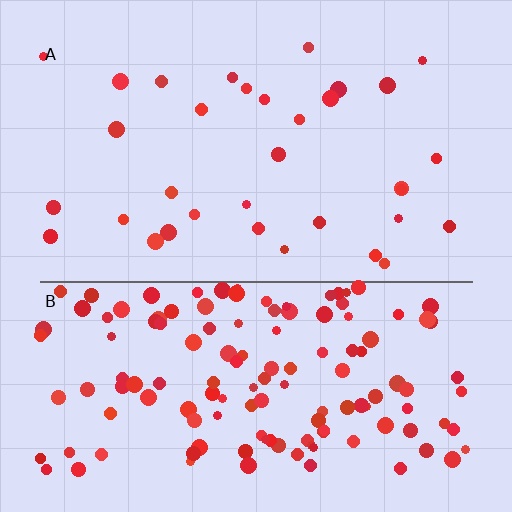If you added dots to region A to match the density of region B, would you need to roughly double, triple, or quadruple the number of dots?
Approximately quadruple.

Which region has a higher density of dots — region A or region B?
B (the bottom).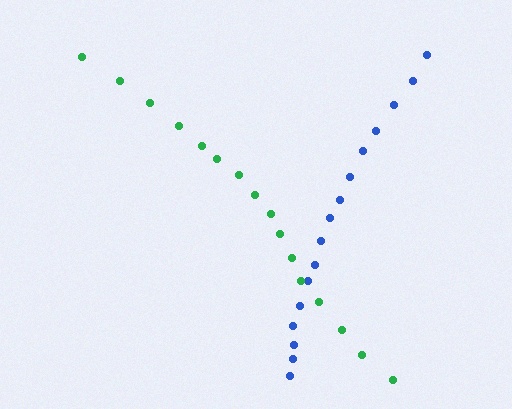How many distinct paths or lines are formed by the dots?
There are 2 distinct paths.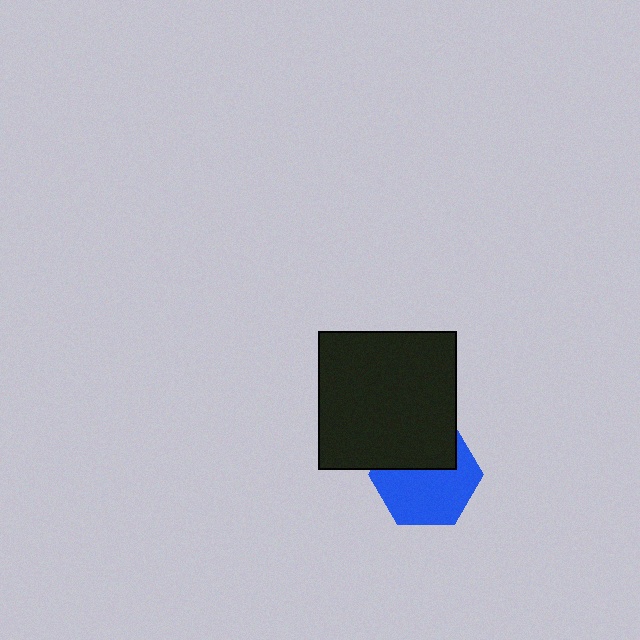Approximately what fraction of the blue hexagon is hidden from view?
Roughly 37% of the blue hexagon is hidden behind the black square.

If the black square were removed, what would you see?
You would see the complete blue hexagon.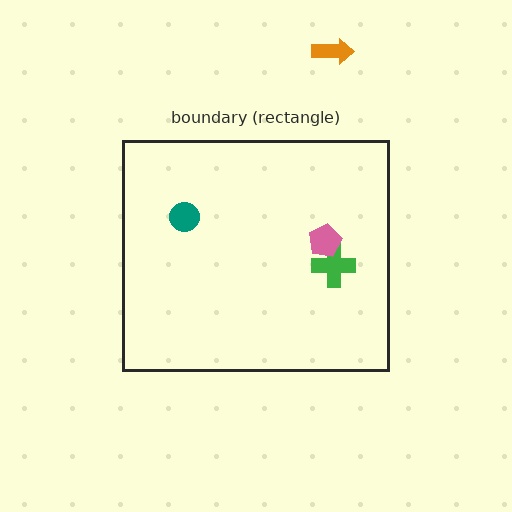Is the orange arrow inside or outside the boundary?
Outside.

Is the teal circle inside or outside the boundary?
Inside.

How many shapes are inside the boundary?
3 inside, 1 outside.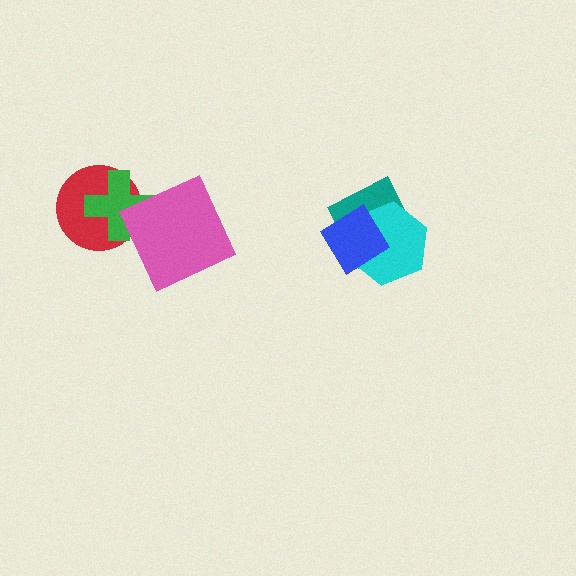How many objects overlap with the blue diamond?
2 objects overlap with the blue diamond.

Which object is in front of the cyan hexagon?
The blue diamond is in front of the cyan hexagon.